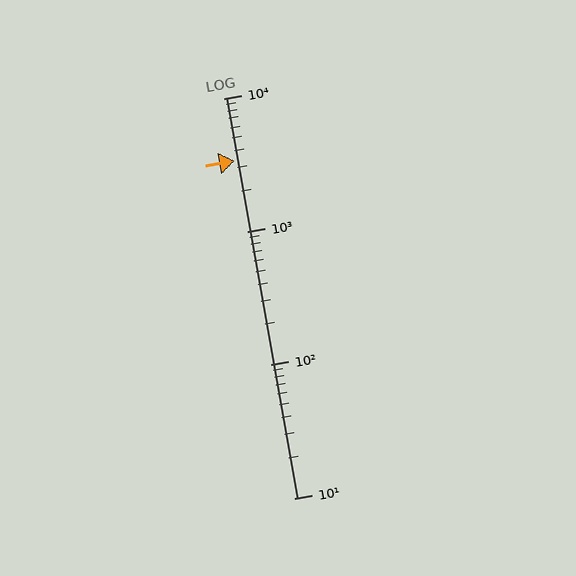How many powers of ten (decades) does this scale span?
The scale spans 3 decades, from 10 to 10000.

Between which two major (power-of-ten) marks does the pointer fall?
The pointer is between 1000 and 10000.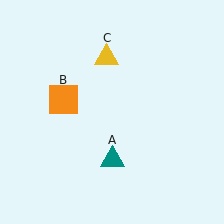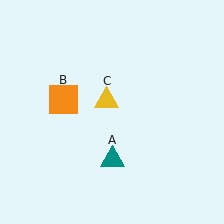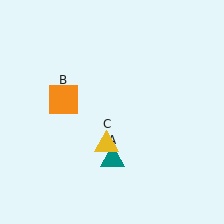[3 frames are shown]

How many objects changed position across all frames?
1 object changed position: yellow triangle (object C).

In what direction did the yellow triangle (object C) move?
The yellow triangle (object C) moved down.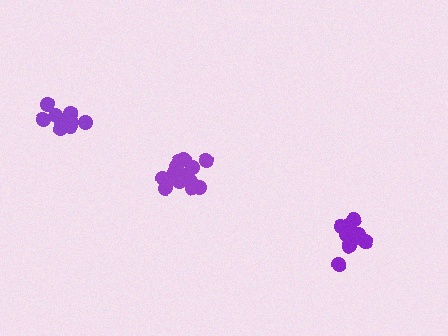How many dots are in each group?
Group 1: 14 dots, Group 2: 11 dots, Group 3: 10 dots (35 total).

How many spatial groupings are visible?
There are 3 spatial groupings.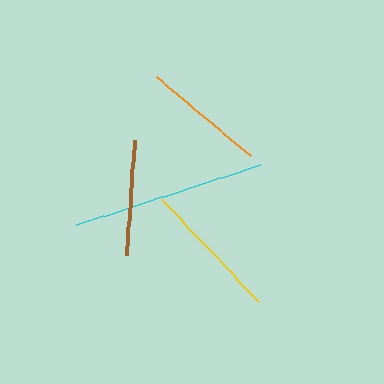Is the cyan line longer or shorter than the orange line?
The cyan line is longer than the orange line.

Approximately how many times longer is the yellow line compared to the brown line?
The yellow line is approximately 1.2 times the length of the brown line.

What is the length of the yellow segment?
The yellow segment is approximately 141 pixels long.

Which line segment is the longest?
The cyan line is the longest at approximately 193 pixels.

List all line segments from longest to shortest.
From longest to shortest: cyan, yellow, orange, brown.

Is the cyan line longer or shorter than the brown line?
The cyan line is longer than the brown line.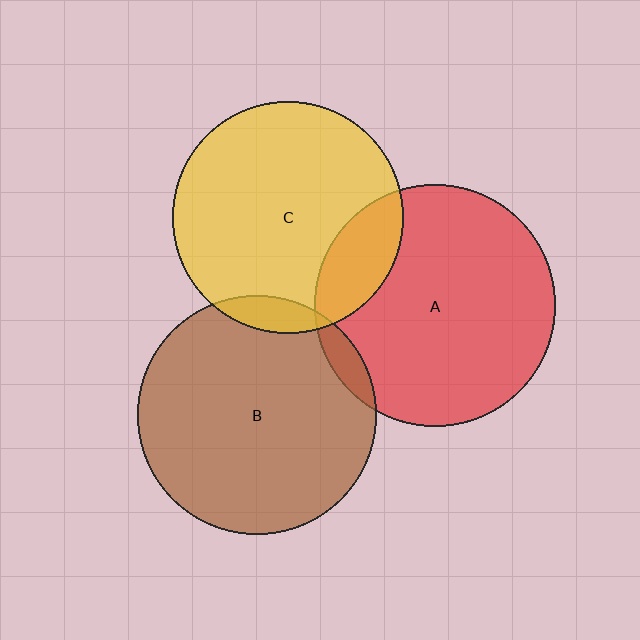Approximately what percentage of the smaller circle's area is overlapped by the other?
Approximately 5%.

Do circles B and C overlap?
Yes.